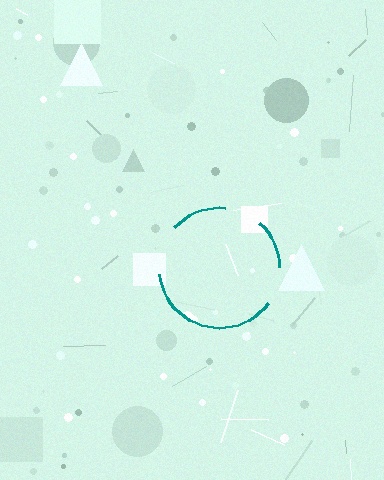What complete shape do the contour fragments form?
The contour fragments form a circle.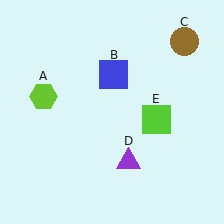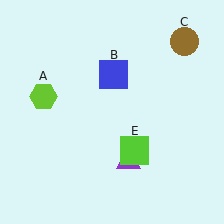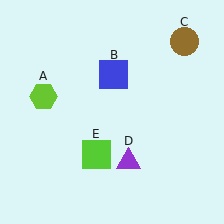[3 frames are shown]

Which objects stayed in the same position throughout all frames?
Lime hexagon (object A) and blue square (object B) and brown circle (object C) and purple triangle (object D) remained stationary.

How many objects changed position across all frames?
1 object changed position: lime square (object E).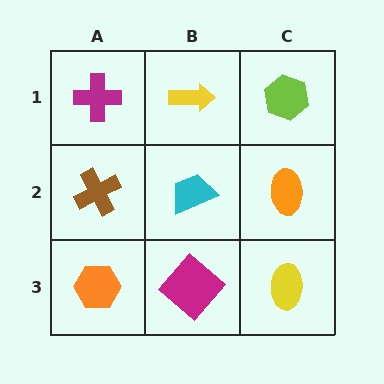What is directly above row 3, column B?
A cyan trapezoid.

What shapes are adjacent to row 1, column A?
A brown cross (row 2, column A), a yellow arrow (row 1, column B).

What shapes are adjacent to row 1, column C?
An orange ellipse (row 2, column C), a yellow arrow (row 1, column B).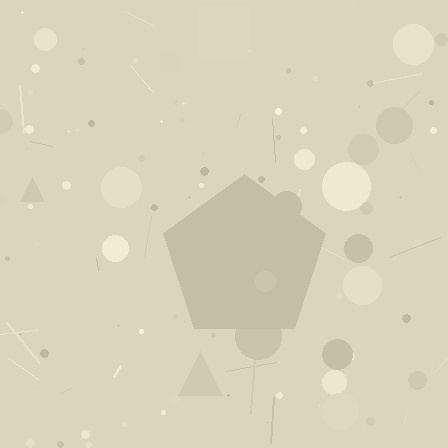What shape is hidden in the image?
A pentagon is hidden in the image.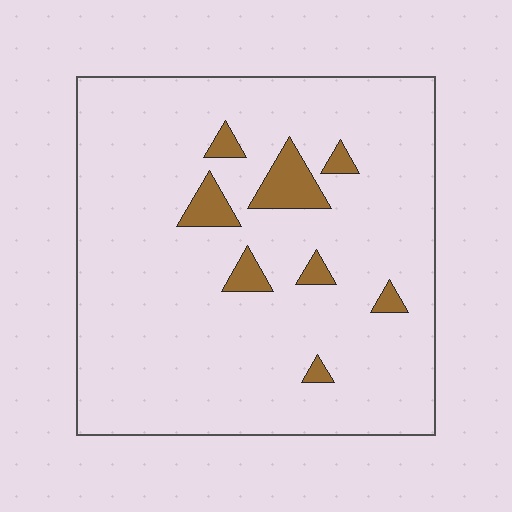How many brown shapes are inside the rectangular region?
8.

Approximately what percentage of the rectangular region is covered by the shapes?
Approximately 10%.